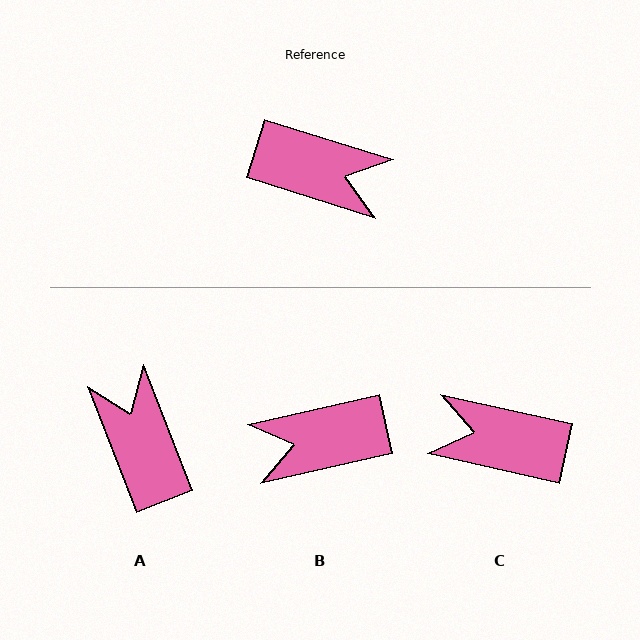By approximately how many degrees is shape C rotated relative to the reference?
Approximately 175 degrees clockwise.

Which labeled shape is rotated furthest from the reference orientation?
C, about 175 degrees away.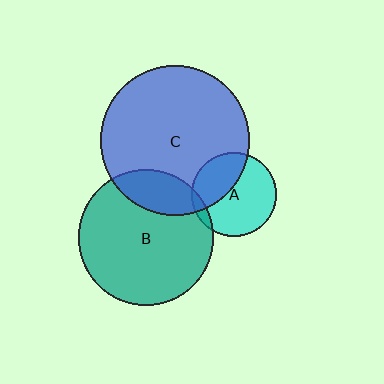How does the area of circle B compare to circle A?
Approximately 2.5 times.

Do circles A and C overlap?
Yes.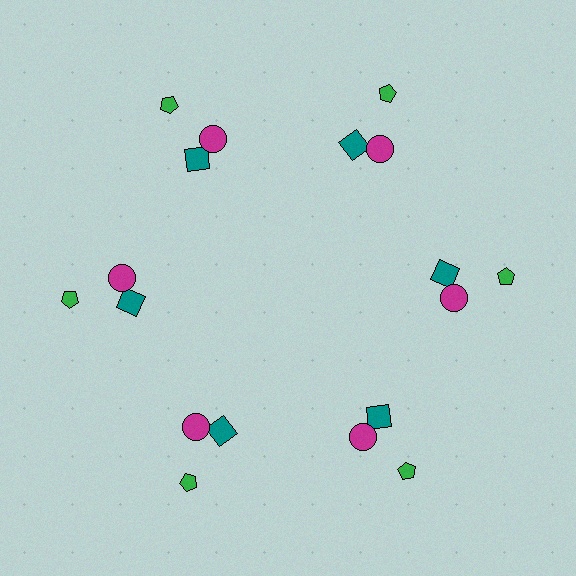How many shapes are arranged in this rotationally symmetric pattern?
There are 18 shapes, arranged in 6 groups of 3.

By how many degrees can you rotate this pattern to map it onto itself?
The pattern maps onto itself every 60 degrees of rotation.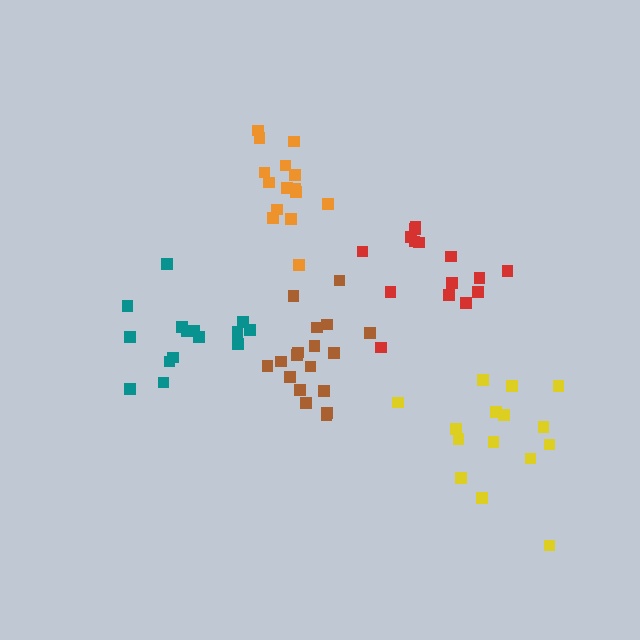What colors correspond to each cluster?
The clusters are colored: red, brown, teal, yellow, orange.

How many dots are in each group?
Group 1: 15 dots, Group 2: 18 dots, Group 3: 15 dots, Group 4: 15 dots, Group 5: 15 dots (78 total).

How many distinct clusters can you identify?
There are 5 distinct clusters.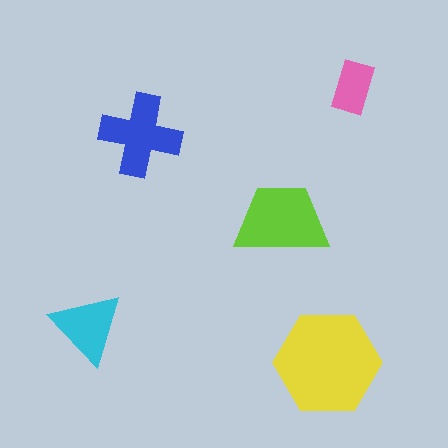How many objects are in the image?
There are 5 objects in the image.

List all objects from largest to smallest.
The yellow hexagon, the lime trapezoid, the blue cross, the cyan triangle, the pink rectangle.